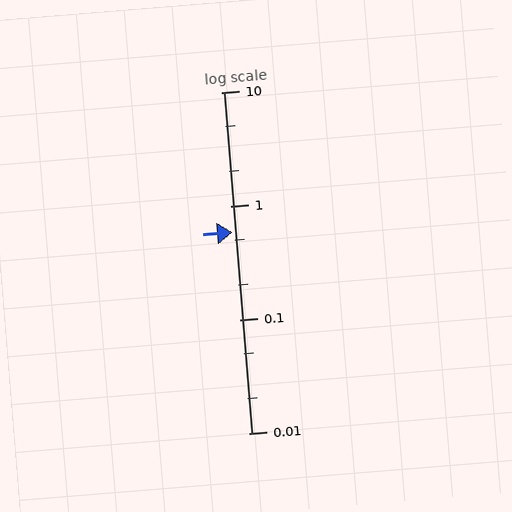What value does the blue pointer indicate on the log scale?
The pointer indicates approximately 0.59.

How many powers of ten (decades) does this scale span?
The scale spans 3 decades, from 0.01 to 10.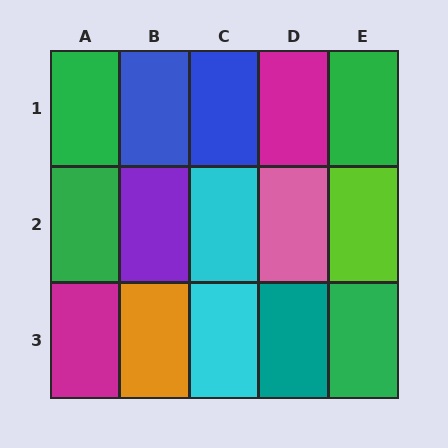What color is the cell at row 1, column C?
Blue.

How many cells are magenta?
2 cells are magenta.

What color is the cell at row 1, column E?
Green.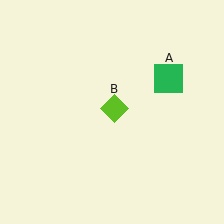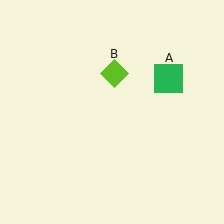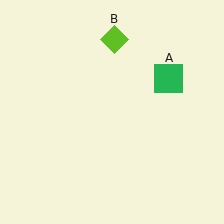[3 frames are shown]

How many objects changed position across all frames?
1 object changed position: lime diamond (object B).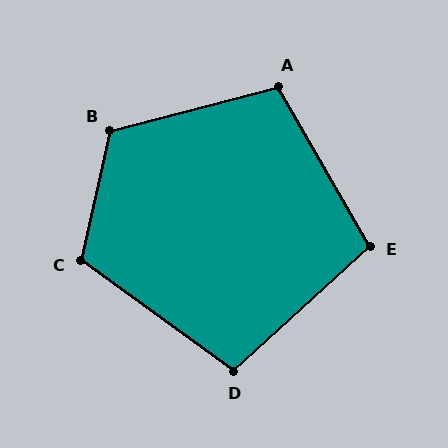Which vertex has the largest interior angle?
B, at approximately 117 degrees.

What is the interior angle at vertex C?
Approximately 114 degrees (obtuse).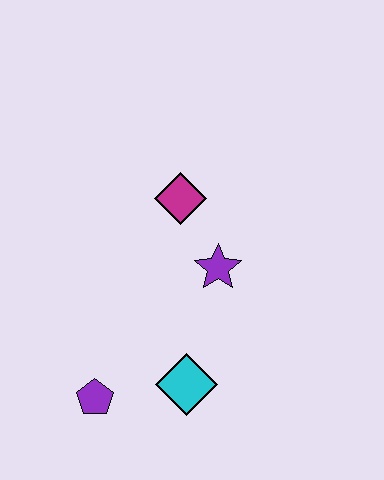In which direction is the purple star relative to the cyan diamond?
The purple star is above the cyan diamond.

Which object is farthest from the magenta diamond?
The purple pentagon is farthest from the magenta diamond.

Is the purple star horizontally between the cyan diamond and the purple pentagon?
No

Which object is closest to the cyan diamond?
The purple pentagon is closest to the cyan diamond.